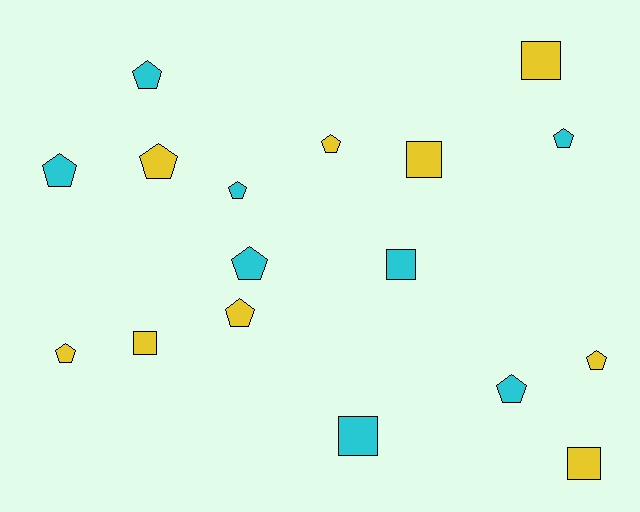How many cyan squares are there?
There are 2 cyan squares.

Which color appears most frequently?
Yellow, with 9 objects.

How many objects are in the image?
There are 17 objects.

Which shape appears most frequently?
Pentagon, with 11 objects.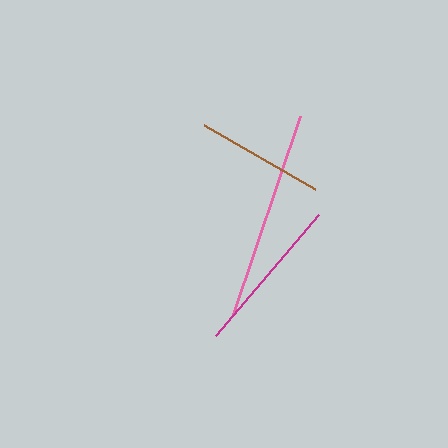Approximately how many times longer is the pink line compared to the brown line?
The pink line is approximately 1.6 times the length of the brown line.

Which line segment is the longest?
The pink line is the longest at approximately 210 pixels.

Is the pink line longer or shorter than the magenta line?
The pink line is longer than the magenta line.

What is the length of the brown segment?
The brown segment is approximately 128 pixels long.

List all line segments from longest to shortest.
From longest to shortest: pink, magenta, brown.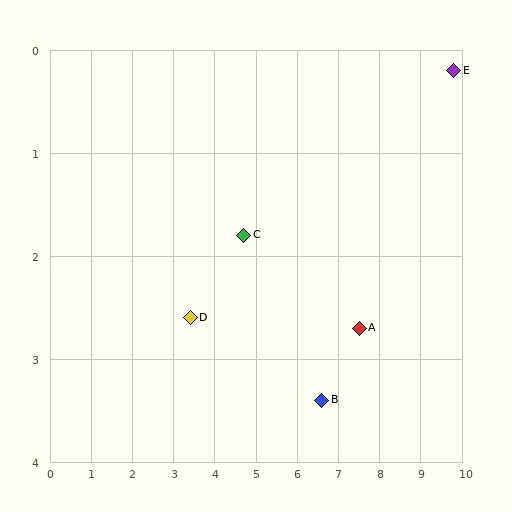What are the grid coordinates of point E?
Point E is at approximately (9.8, 0.2).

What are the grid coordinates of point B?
Point B is at approximately (6.6, 3.4).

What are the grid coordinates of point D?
Point D is at approximately (3.4, 2.6).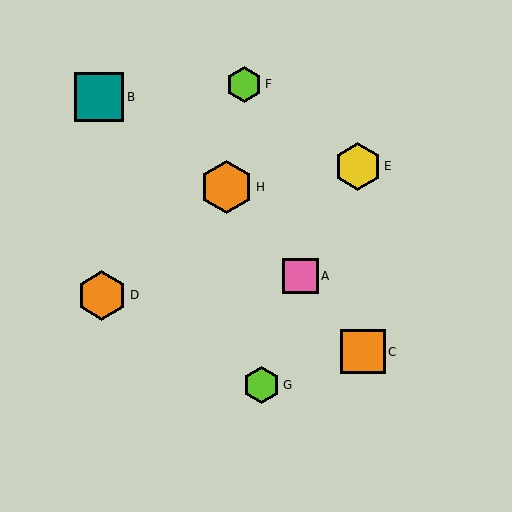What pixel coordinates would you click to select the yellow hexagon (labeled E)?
Click at (358, 166) to select the yellow hexagon E.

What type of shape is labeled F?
Shape F is a lime hexagon.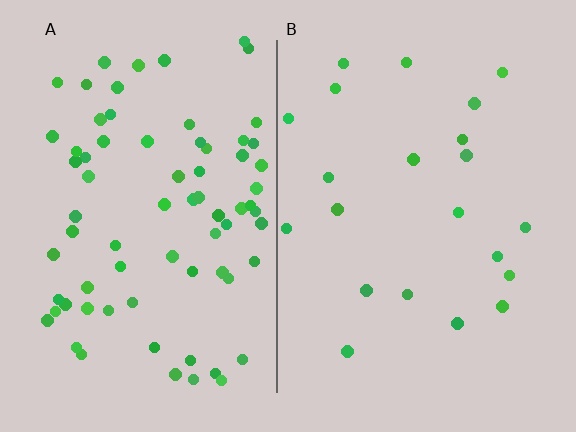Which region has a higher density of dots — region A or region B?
A (the left).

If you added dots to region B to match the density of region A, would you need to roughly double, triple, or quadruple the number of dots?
Approximately triple.